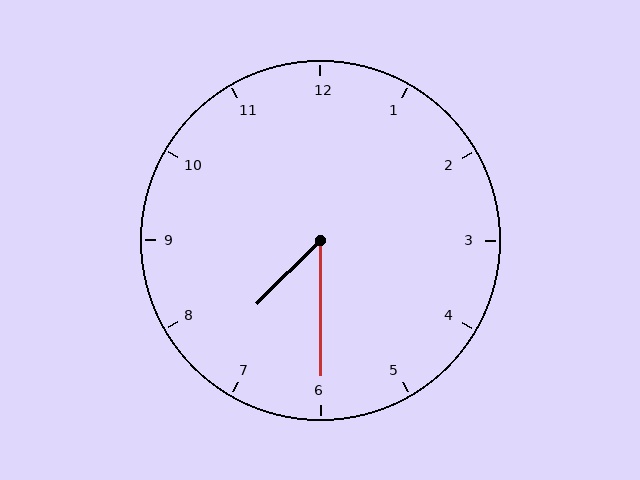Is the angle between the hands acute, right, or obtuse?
It is acute.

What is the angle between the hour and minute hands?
Approximately 45 degrees.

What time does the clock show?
7:30.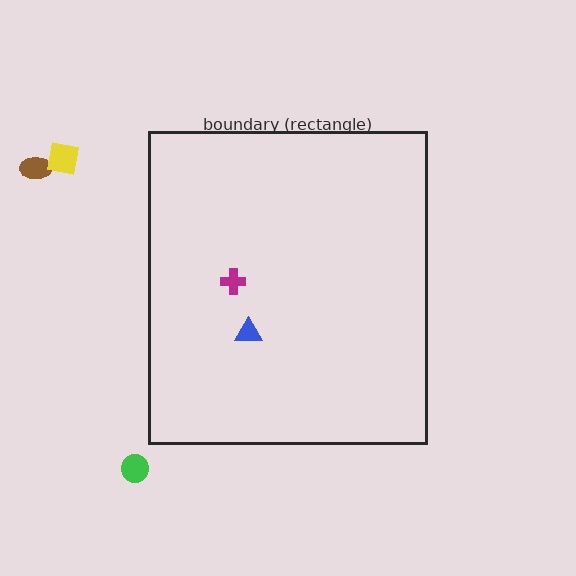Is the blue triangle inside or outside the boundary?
Inside.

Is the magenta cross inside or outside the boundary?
Inside.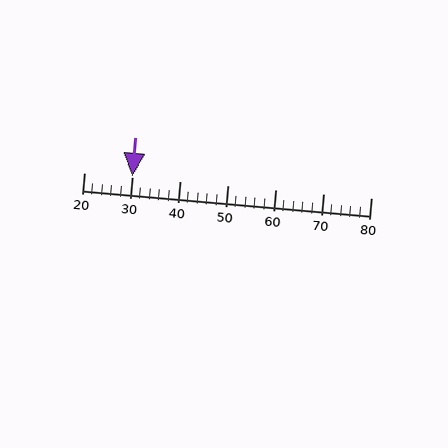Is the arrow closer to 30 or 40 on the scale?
The arrow is closer to 30.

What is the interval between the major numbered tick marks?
The major tick marks are spaced 10 units apart.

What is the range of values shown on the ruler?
The ruler shows values from 20 to 80.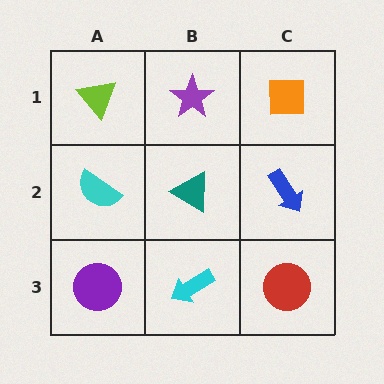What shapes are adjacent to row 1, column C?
A blue arrow (row 2, column C), a purple star (row 1, column B).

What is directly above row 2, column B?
A purple star.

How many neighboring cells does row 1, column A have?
2.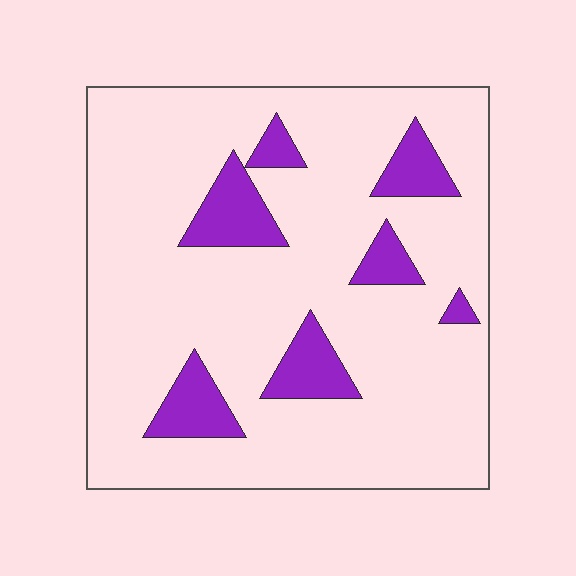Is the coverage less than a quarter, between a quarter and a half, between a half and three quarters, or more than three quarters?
Less than a quarter.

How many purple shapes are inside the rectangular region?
7.